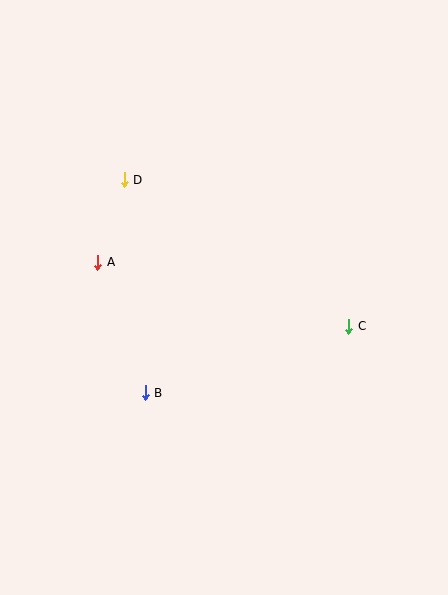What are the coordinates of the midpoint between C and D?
The midpoint between C and D is at (236, 253).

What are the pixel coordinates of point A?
Point A is at (98, 262).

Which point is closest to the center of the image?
Point B at (145, 393) is closest to the center.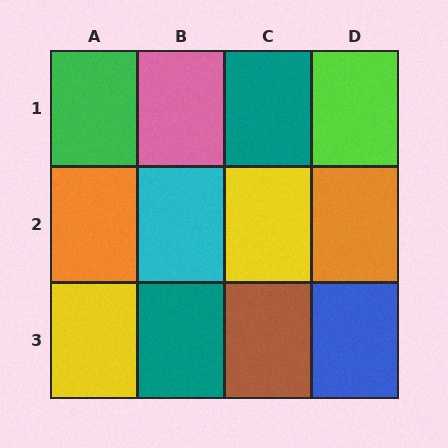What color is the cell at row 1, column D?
Lime.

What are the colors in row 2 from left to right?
Orange, cyan, yellow, orange.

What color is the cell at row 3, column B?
Teal.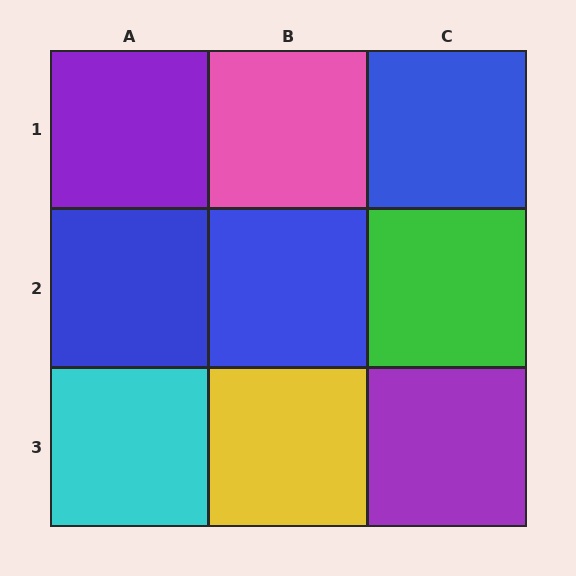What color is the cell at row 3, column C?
Purple.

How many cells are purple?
2 cells are purple.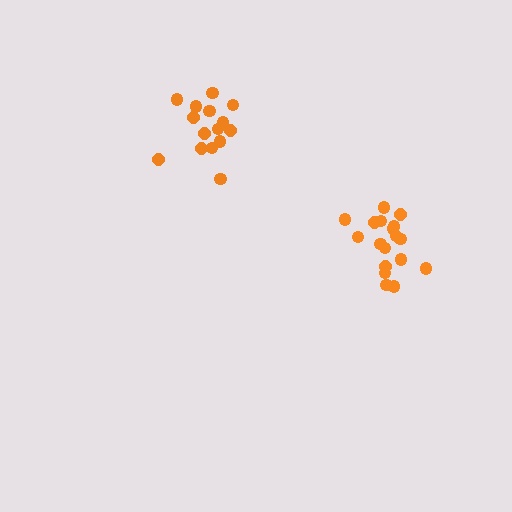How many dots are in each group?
Group 1: 15 dots, Group 2: 18 dots (33 total).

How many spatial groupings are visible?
There are 2 spatial groupings.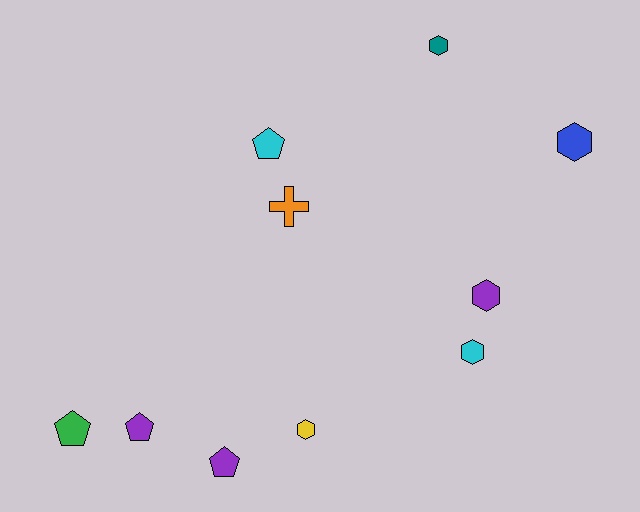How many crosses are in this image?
There is 1 cross.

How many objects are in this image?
There are 10 objects.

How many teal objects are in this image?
There is 1 teal object.